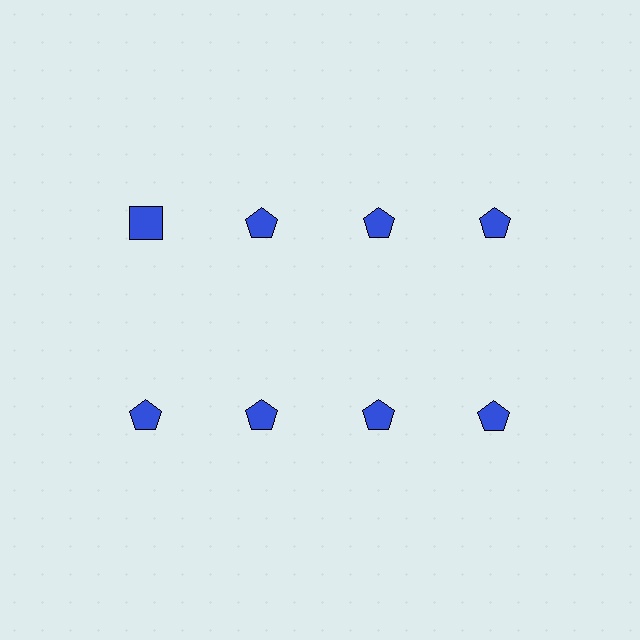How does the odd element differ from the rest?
It has a different shape: square instead of pentagon.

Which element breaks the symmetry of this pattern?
The blue square in the top row, leftmost column breaks the symmetry. All other shapes are blue pentagons.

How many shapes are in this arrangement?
There are 8 shapes arranged in a grid pattern.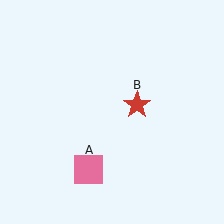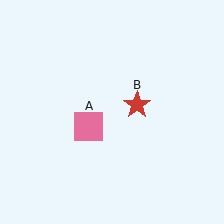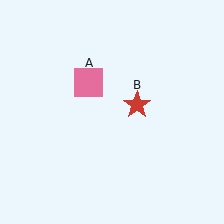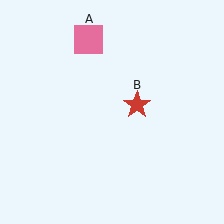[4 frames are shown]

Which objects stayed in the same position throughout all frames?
Red star (object B) remained stationary.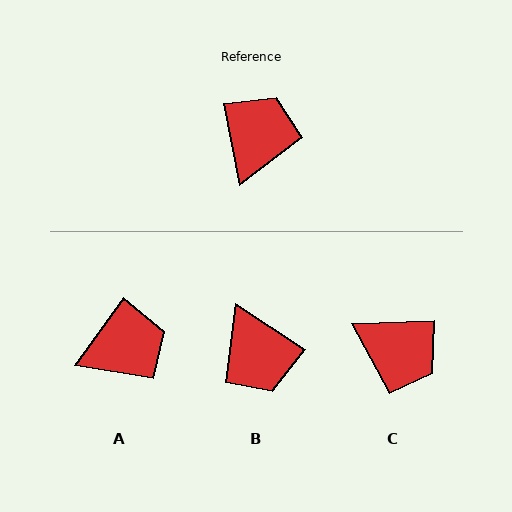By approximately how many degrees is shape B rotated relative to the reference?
Approximately 134 degrees clockwise.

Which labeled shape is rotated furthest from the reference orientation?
B, about 134 degrees away.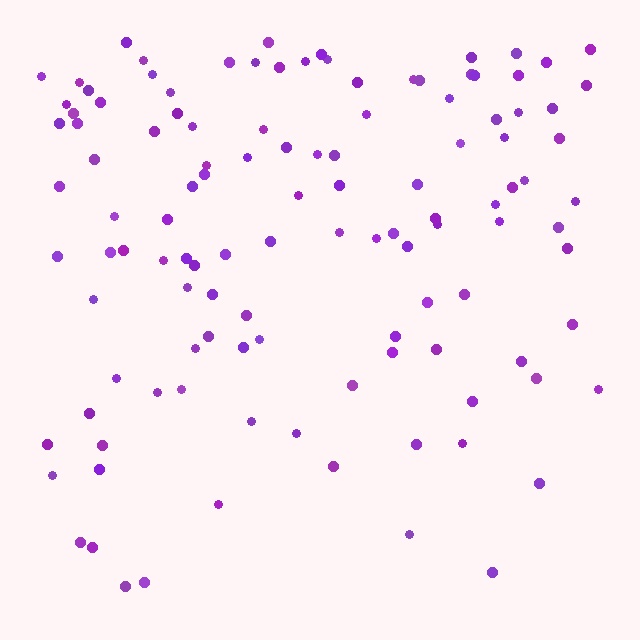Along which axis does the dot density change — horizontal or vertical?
Vertical.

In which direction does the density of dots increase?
From bottom to top, with the top side densest.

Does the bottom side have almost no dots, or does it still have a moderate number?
Still a moderate number, just noticeably fewer than the top.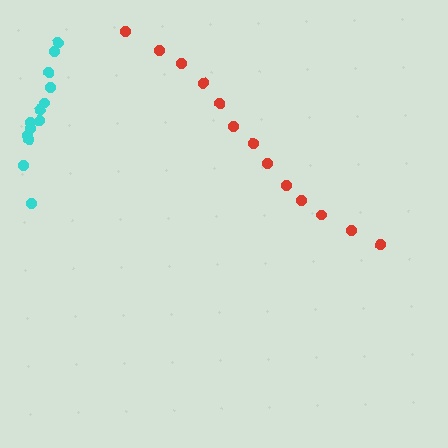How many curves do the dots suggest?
There are 2 distinct paths.